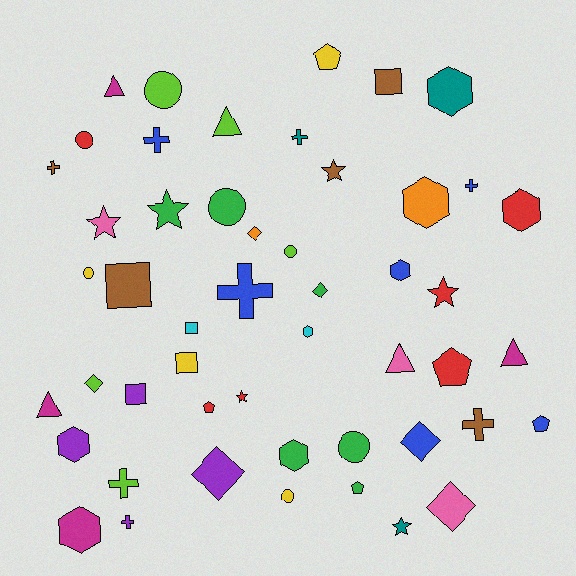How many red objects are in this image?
There are 6 red objects.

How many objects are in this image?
There are 50 objects.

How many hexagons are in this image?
There are 8 hexagons.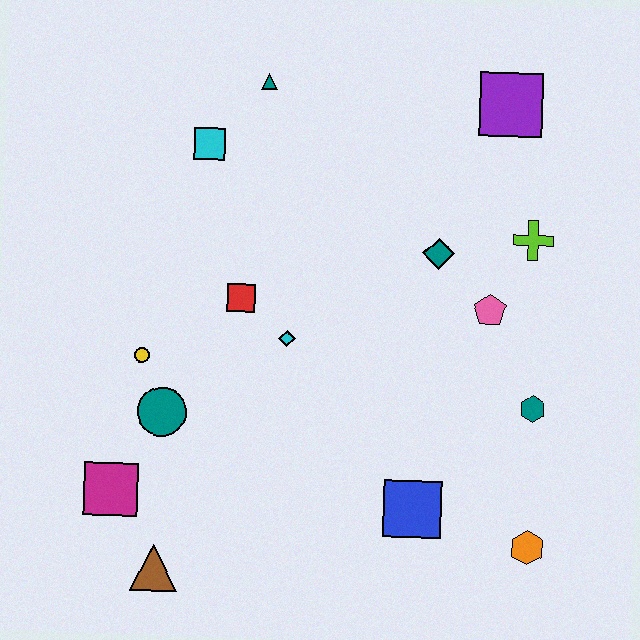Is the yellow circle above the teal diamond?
No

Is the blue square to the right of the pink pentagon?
No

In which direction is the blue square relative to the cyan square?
The blue square is below the cyan square.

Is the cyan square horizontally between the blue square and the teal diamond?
No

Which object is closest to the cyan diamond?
The red square is closest to the cyan diamond.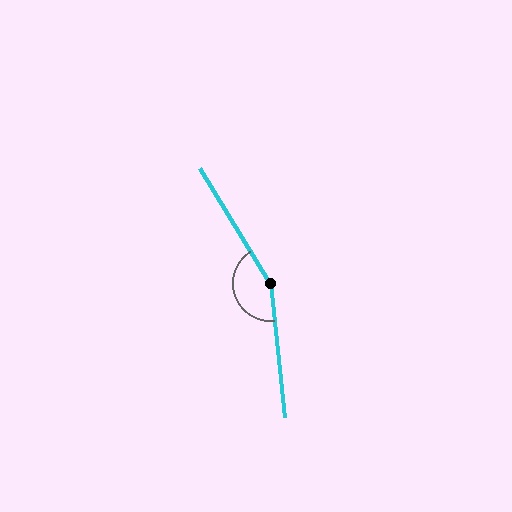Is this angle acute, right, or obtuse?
It is obtuse.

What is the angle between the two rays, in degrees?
Approximately 154 degrees.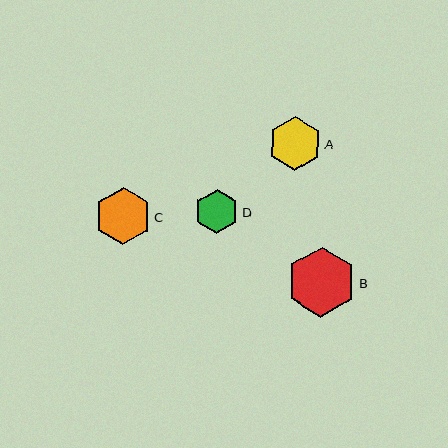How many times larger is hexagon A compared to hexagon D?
Hexagon A is approximately 1.2 times the size of hexagon D.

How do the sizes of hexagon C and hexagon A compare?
Hexagon C and hexagon A are approximately the same size.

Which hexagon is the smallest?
Hexagon D is the smallest with a size of approximately 44 pixels.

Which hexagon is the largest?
Hexagon B is the largest with a size of approximately 70 pixels.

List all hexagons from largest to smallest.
From largest to smallest: B, C, A, D.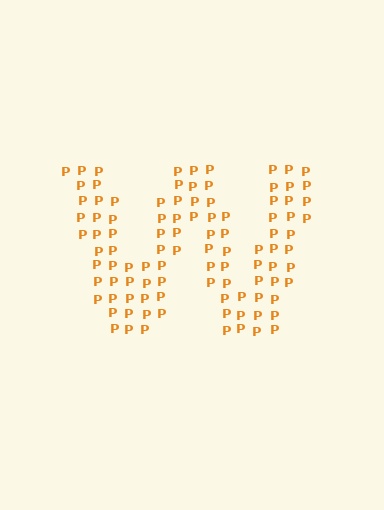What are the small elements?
The small elements are letter P's.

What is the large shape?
The large shape is the letter W.